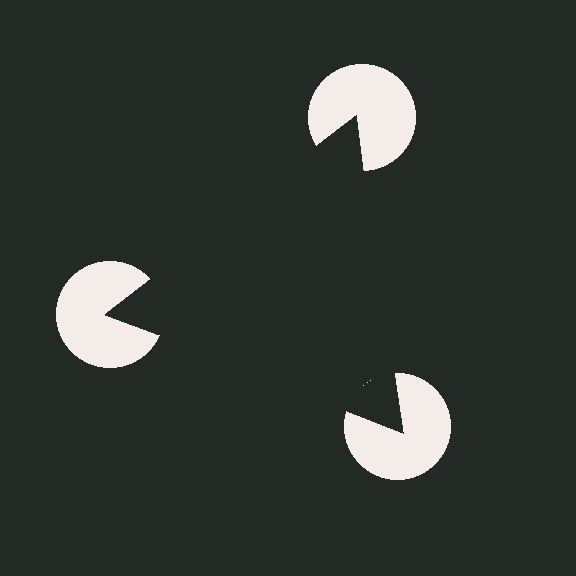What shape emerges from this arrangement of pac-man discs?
An illusory triangle — its edges are inferred from the aligned wedge cuts in the pac-man discs, not physically drawn.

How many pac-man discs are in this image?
There are 3 — one at each vertex of the illusory triangle.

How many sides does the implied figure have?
3 sides.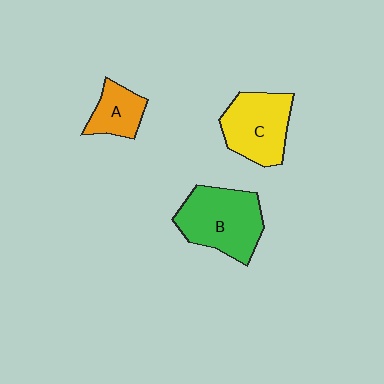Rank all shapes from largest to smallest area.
From largest to smallest: B (green), C (yellow), A (orange).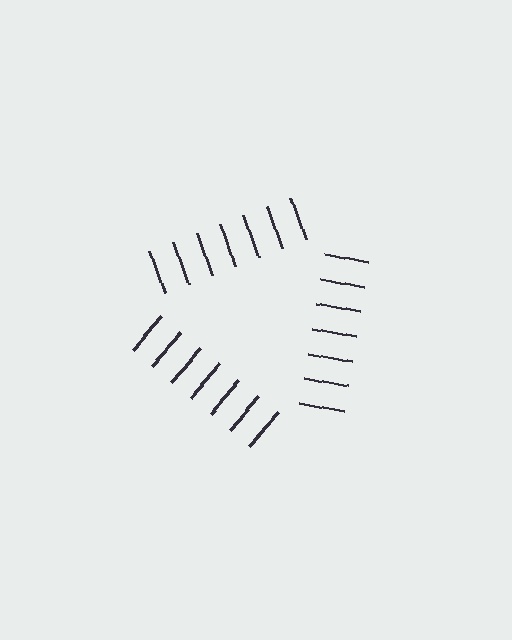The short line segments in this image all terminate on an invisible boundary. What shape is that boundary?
An illusory triangle — the line segments terminate on its edges but no continuous stroke is drawn.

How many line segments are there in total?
21 — 7 along each of the 3 edges.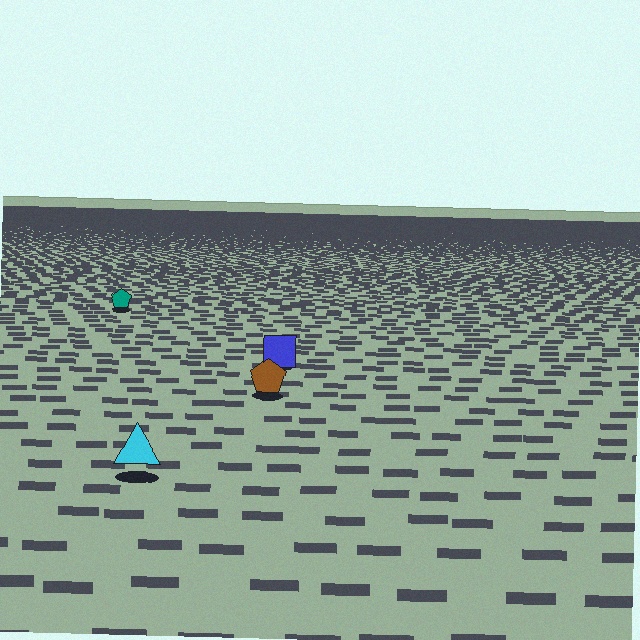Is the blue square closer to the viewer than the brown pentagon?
No. The brown pentagon is closer — you can tell from the texture gradient: the ground texture is coarser near it.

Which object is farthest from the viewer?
The teal pentagon is farthest from the viewer. It appears smaller and the ground texture around it is denser.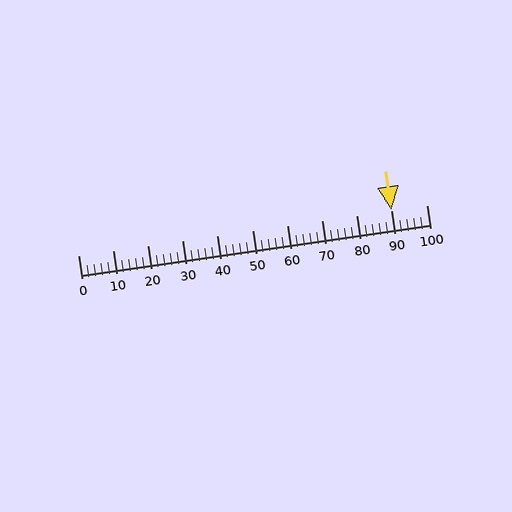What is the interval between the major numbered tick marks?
The major tick marks are spaced 10 units apart.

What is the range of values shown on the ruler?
The ruler shows values from 0 to 100.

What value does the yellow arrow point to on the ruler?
The yellow arrow points to approximately 90.